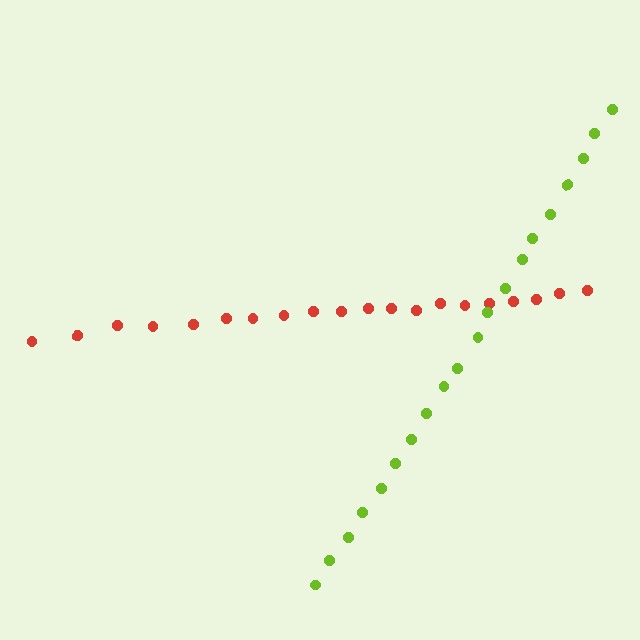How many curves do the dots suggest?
There are 2 distinct paths.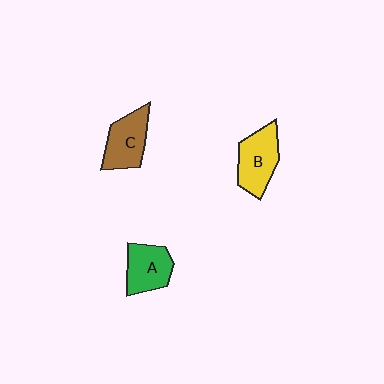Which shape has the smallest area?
Shape A (green).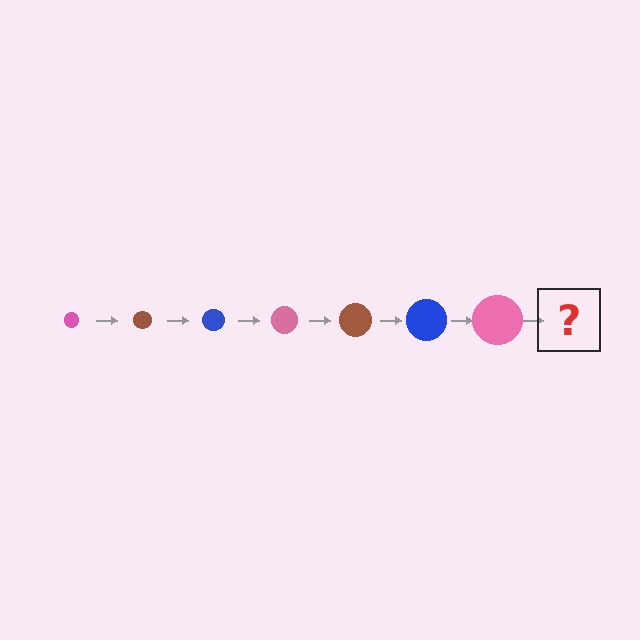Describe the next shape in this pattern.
It should be a brown circle, larger than the previous one.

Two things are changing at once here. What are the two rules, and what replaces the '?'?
The two rules are that the circle grows larger each step and the color cycles through pink, brown, and blue. The '?' should be a brown circle, larger than the previous one.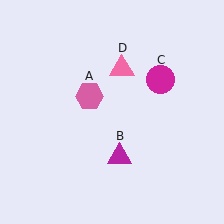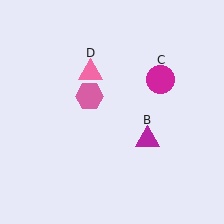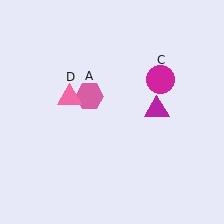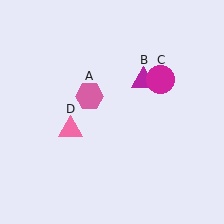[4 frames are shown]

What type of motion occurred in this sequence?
The magenta triangle (object B), pink triangle (object D) rotated counterclockwise around the center of the scene.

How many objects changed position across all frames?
2 objects changed position: magenta triangle (object B), pink triangle (object D).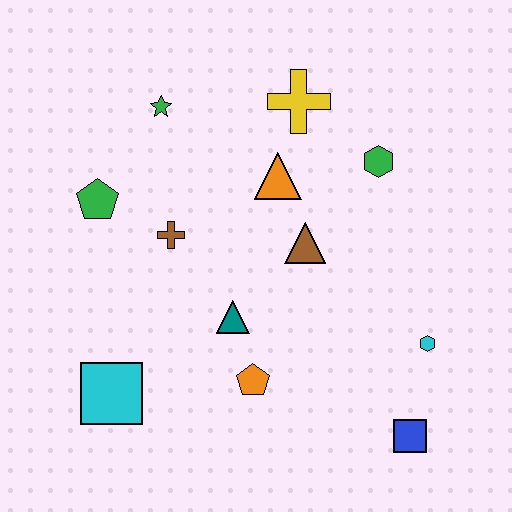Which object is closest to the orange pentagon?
The teal triangle is closest to the orange pentagon.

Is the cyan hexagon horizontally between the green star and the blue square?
No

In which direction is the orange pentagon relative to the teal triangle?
The orange pentagon is below the teal triangle.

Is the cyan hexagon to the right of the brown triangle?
Yes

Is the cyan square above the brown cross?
No